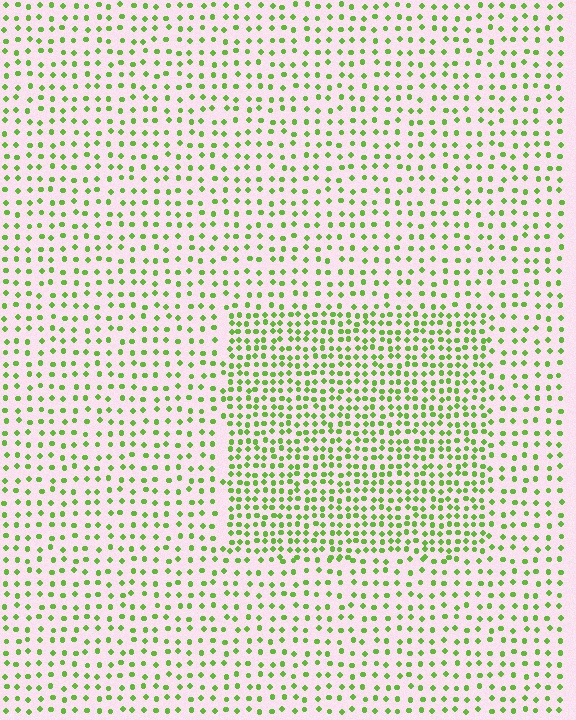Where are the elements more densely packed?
The elements are more densely packed inside the rectangle boundary.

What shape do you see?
I see a rectangle.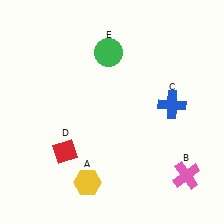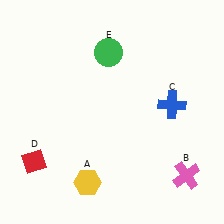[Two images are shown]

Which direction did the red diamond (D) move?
The red diamond (D) moved left.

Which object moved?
The red diamond (D) moved left.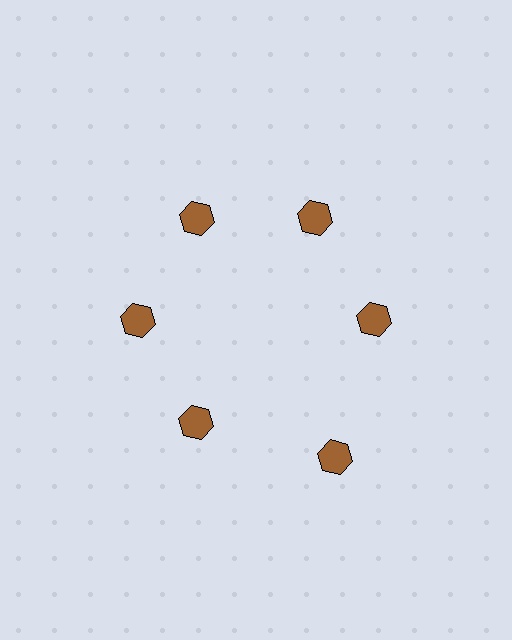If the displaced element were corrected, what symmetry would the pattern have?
It would have 6-fold rotational symmetry — the pattern would map onto itself every 60 degrees.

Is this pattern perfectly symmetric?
No. The 6 brown hexagons are arranged in a ring, but one element near the 5 o'clock position is pushed outward from the center, breaking the 6-fold rotational symmetry.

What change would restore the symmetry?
The symmetry would be restored by moving it inward, back onto the ring so that all 6 hexagons sit at equal angles and equal distance from the center.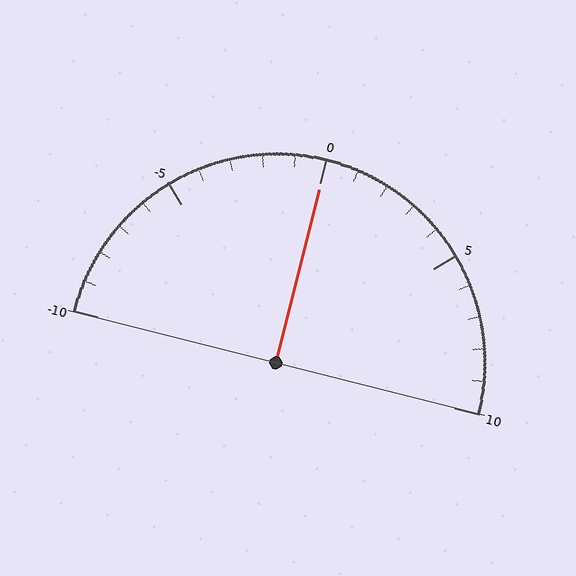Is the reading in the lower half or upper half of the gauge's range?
The reading is in the upper half of the range (-10 to 10).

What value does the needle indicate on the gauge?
The needle indicates approximately 0.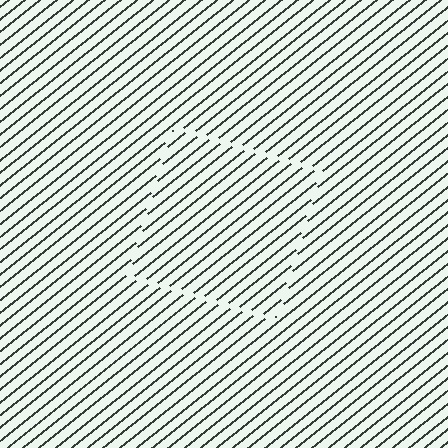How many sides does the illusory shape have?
4 sides — the line-ends trace a square.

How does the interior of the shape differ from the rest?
The interior of the shape contains the same grating, shifted by half a period — the contour is defined by the phase discontinuity where line-ends from the inner and outer gratings abut.